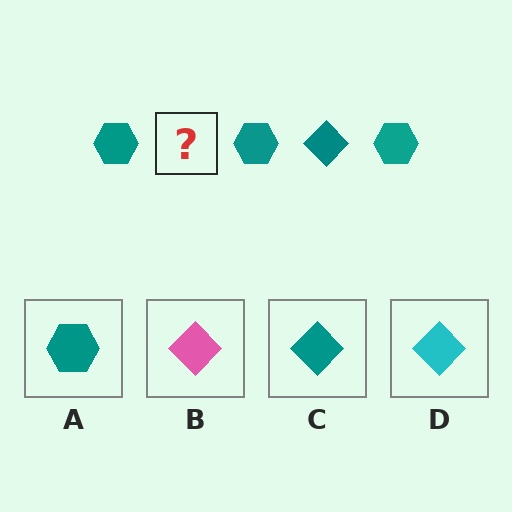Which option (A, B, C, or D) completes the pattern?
C.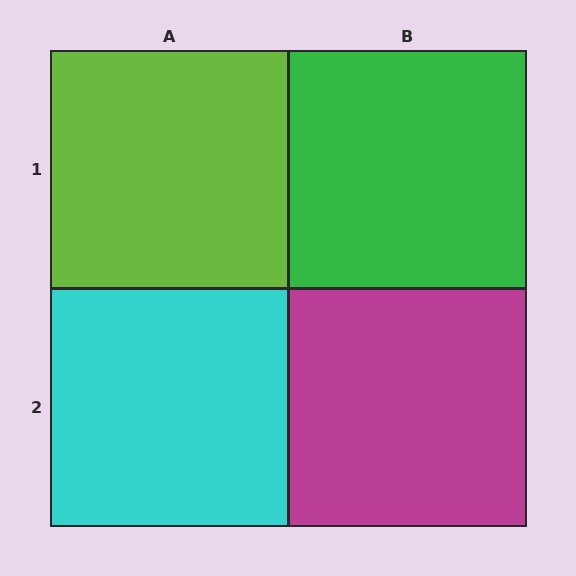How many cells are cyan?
1 cell is cyan.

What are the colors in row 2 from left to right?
Cyan, magenta.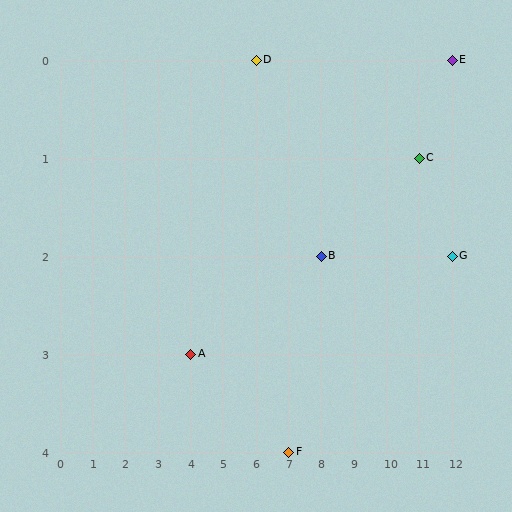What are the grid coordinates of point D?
Point D is at grid coordinates (6, 0).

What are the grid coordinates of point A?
Point A is at grid coordinates (4, 3).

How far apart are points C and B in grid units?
Points C and B are 3 columns and 1 row apart (about 3.2 grid units diagonally).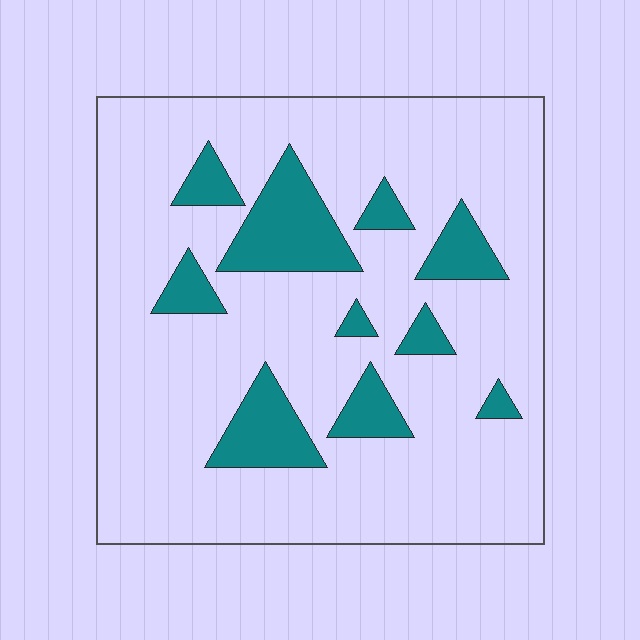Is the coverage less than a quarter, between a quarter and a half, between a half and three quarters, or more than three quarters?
Less than a quarter.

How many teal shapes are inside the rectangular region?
10.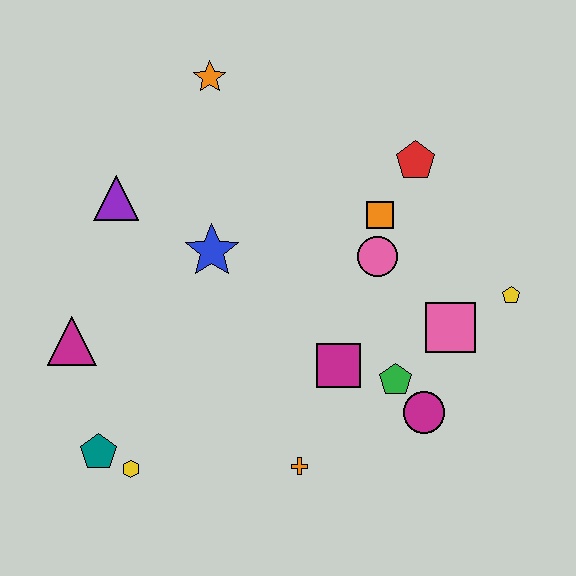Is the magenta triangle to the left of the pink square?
Yes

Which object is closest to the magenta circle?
The green pentagon is closest to the magenta circle.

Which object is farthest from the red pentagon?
The teal pentagon is farthest from the red pentagon.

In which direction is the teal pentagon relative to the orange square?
The teal pentagon is to the left of the orange square.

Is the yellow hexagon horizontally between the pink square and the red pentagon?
No